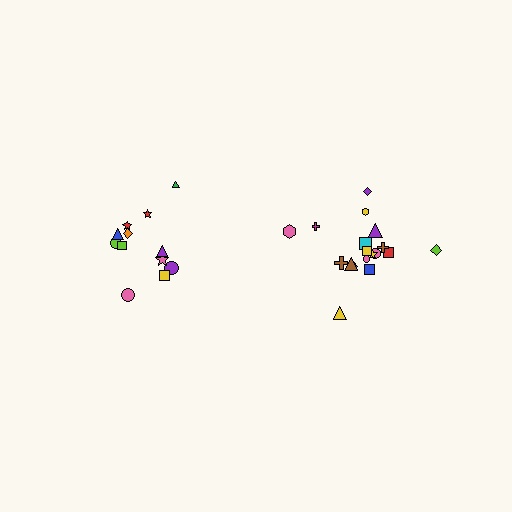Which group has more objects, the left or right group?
The right group.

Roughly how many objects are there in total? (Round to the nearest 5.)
Roughly 30 objects in total.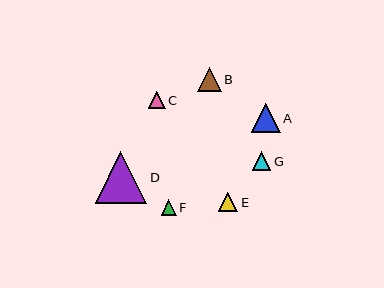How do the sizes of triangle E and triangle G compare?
Triangle E and triangle G are approximately the same size.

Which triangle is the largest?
Triangle D is the largest with a size of approximately 51 pixels.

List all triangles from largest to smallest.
From largest to smallest: D, A, B, E, G, C, F.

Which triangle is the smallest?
Triangle F is the smallest with a size of approximately 15 pixels.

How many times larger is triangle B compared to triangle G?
Triangle B is approximately 1.2 times the size of triangle G.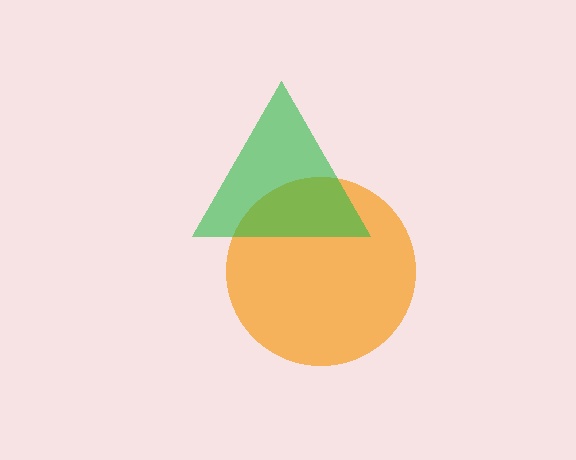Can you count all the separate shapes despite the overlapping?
Yes, there are 2 separate shapes.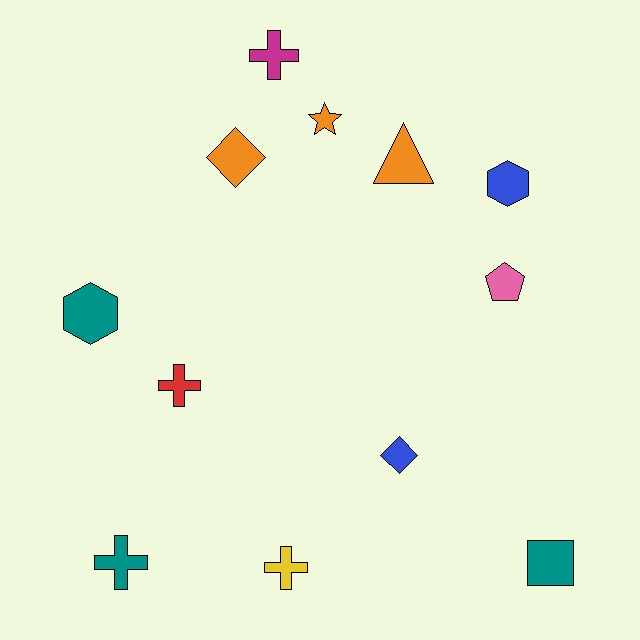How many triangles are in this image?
There is 1 triangle.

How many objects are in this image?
There are 12 objects.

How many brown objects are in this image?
There are no brown objects.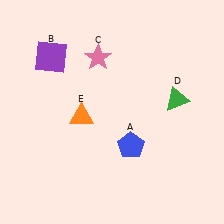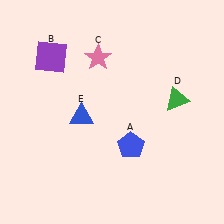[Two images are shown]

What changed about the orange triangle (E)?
In Image 1, E is orange. In Image 2, it changed to blue.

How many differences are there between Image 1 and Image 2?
There is 1 difference between the two images.